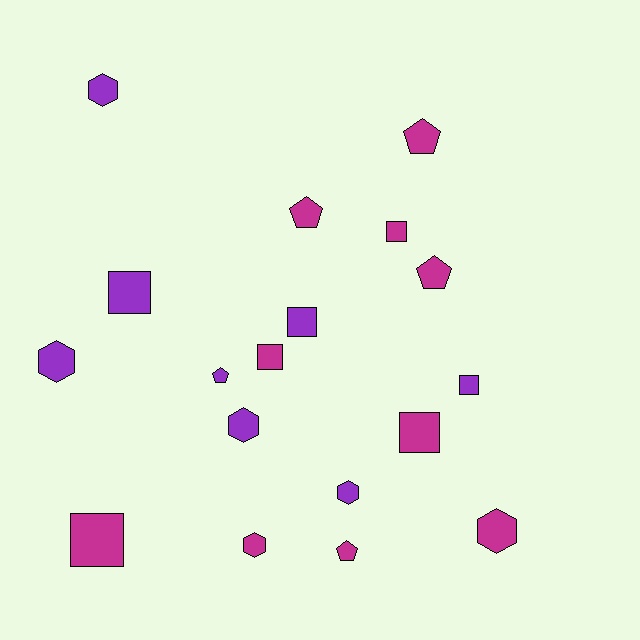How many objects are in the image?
There are 18 objects.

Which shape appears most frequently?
Square, with 7 objects.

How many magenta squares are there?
There are 4 magenta squares.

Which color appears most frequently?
Magenta, with 10 objects.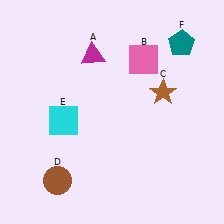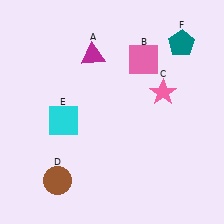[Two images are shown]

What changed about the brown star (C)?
In Image 1, C is brown. In Image 2, it changed to pink.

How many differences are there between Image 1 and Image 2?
There is 1 difference between the two images.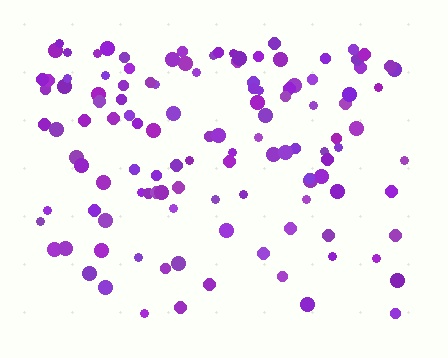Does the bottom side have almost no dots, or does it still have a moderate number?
Still a moderate number, just noticeably fewer than the top.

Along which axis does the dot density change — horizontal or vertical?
Vertical.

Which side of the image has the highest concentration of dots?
The top.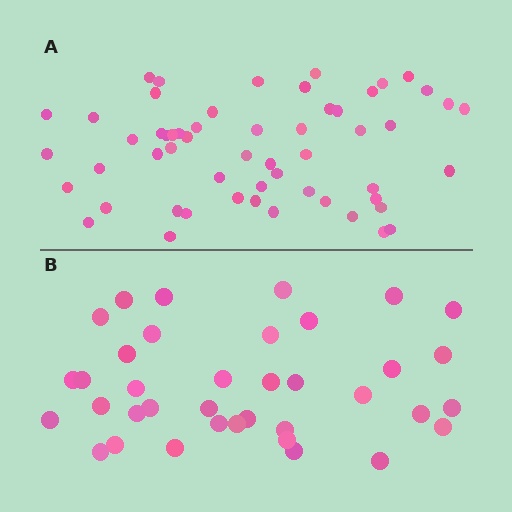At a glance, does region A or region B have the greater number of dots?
Region A (the top region) has more dots.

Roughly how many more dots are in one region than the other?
Region A has approximately 20 more dots than region B.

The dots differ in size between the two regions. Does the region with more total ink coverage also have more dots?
No. Region B has more total ink coverage because its dots are larger, but region A actually contains more individual dots. Total area can be misleading — the number of items is what matters here.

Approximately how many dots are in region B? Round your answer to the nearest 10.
About 40 dots. (The exact count is 37, which rounds to 40.)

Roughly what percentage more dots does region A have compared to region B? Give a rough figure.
About 50% more.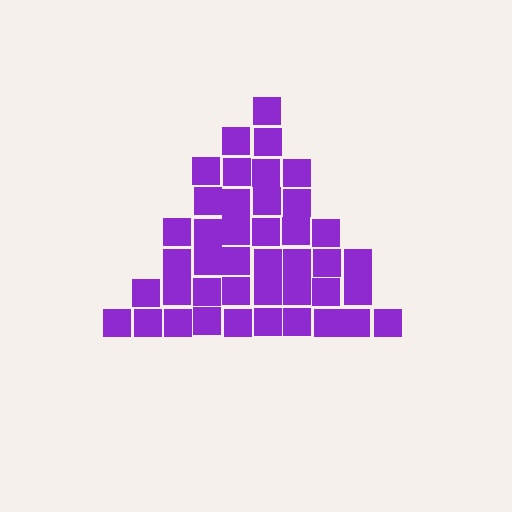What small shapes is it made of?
It is made of small squares.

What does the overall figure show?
The overall figure shows a triangle.